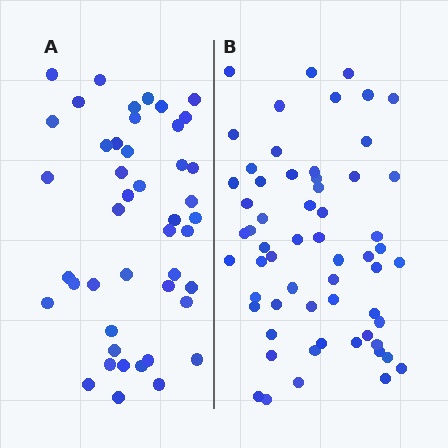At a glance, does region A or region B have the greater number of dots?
Region B (the right region) has more dots.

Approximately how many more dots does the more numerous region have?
Region B has approximately 15 more dots than region A.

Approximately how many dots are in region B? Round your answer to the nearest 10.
About 60 dots.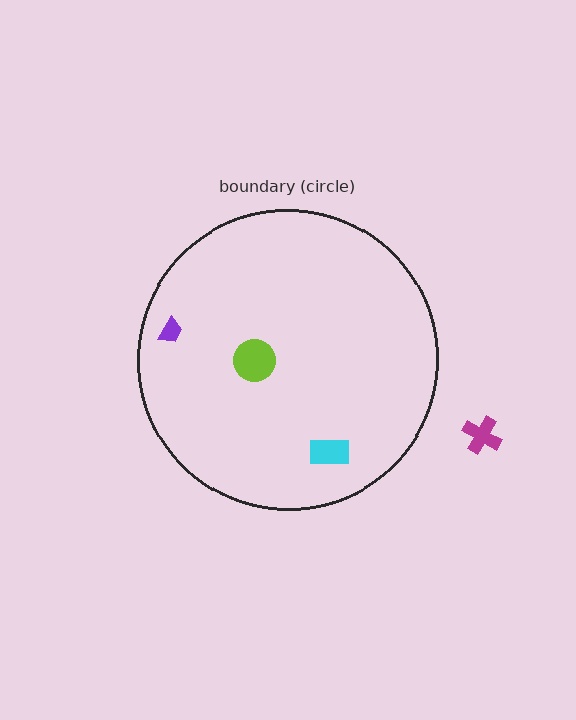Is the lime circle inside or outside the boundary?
Inside.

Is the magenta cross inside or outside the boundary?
Outside.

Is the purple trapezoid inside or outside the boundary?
Inside.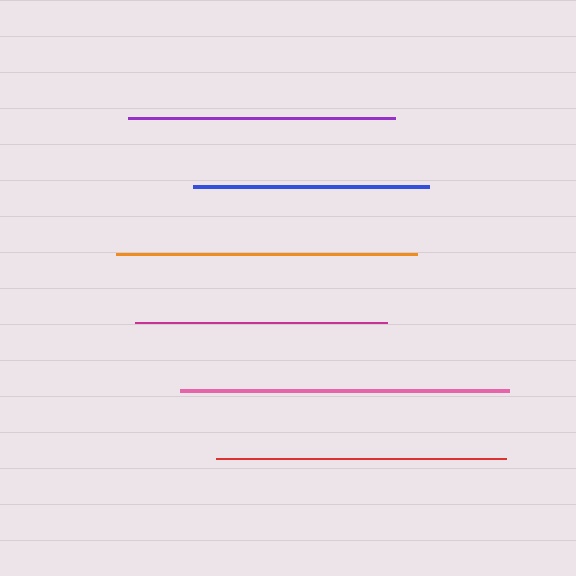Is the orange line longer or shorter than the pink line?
The pink line is longer than the orange line.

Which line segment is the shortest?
The blue line is the shortest at approximately 237 pixels.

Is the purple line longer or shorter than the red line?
The red line is longer than the purple line.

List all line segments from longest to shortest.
From longest to shortest: pink, orange, red, purple, magenta, blue.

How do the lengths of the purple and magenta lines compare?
The purple and magenta lines are approximately the same length.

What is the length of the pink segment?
The pink segment is approximately 329 pixels long.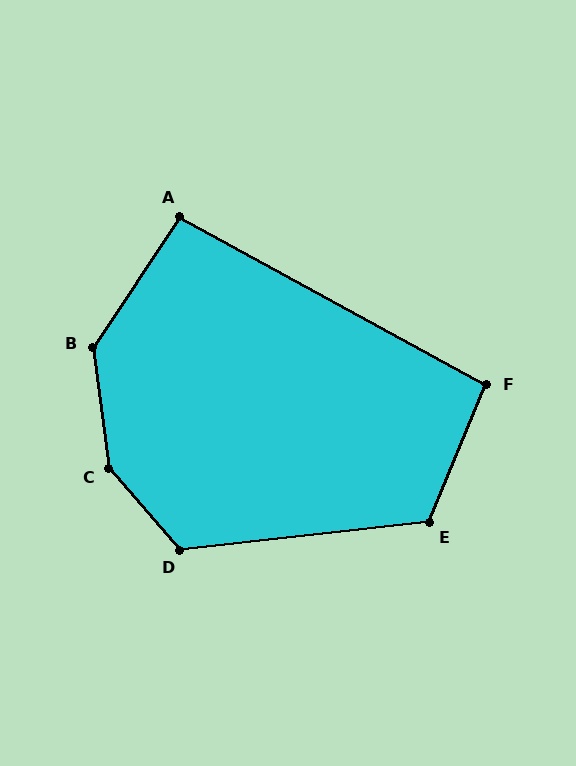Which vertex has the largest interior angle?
C, at approximately 146 degrees.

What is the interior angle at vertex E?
Approximately 119 degrees (obtuse).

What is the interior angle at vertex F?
Approximately 96 degrees (obtuse).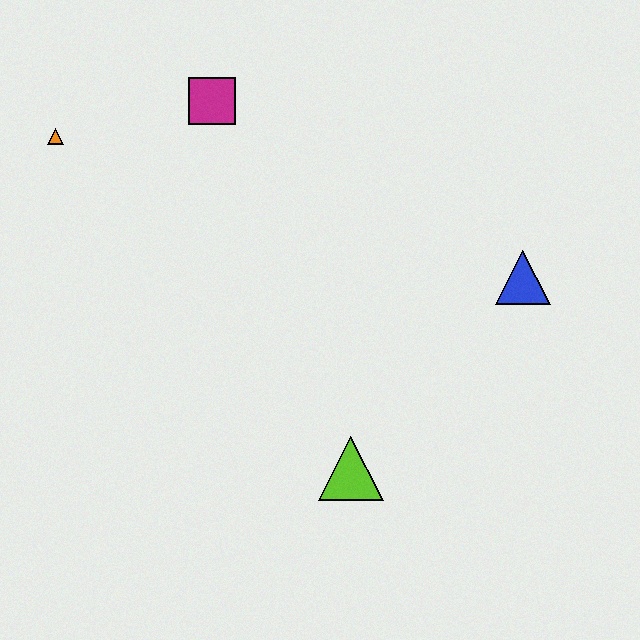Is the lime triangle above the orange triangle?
No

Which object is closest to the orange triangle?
The magenta square is closest to the orange triangle.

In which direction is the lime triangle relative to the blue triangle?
The lime triangle is below the blue triangle.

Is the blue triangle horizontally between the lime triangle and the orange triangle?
No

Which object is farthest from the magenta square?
The lime triangle is farthest from the magenta square.